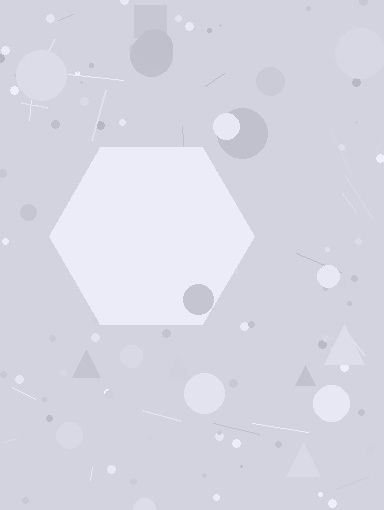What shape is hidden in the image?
A hexagon is hidden in the image.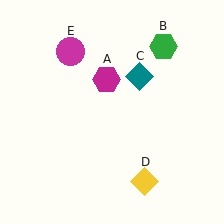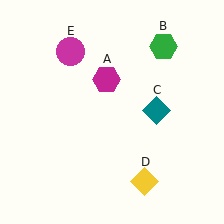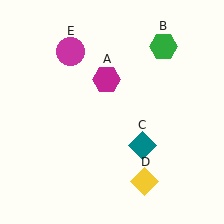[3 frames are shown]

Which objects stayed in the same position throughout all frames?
Magenta hexagon (object A) and green hexagon (object B) and yellow diamond (object D) and magenta circle (object E) remained stationary.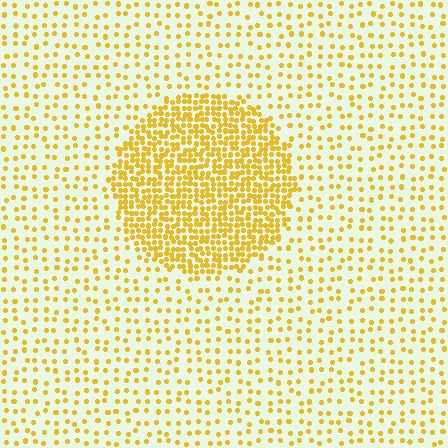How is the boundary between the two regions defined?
The boundary is defined by a change in element density (approximately 3.0x ratio). All elements are the same color, size, and shape.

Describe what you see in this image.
The image contains small yellow elements arranged at two different densities. A circle-shaped region is visible where the elements are more densely packed than the surrounding area.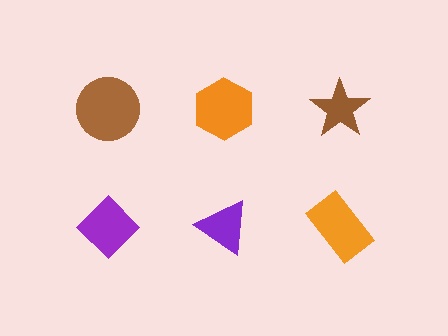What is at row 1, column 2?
An orange hexagon.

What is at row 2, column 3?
An orange rectangle.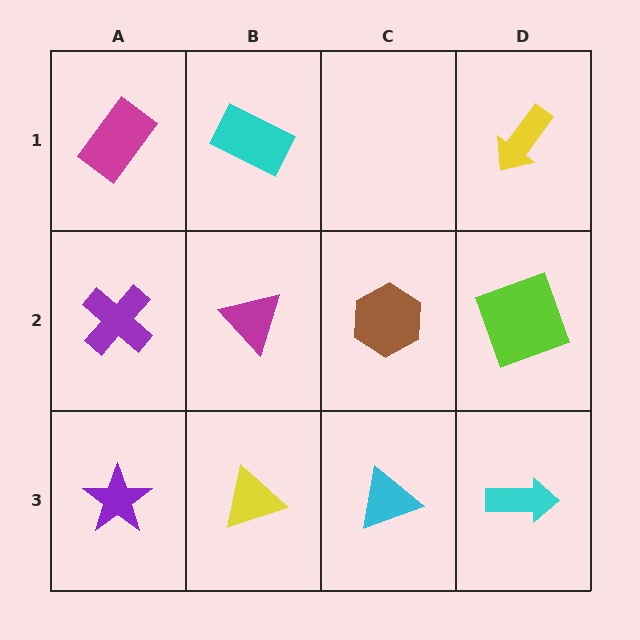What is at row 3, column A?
A purple star.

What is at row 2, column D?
A lime square.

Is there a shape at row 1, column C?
No, that cell is empty.